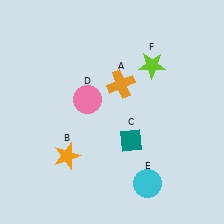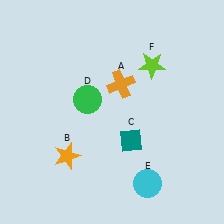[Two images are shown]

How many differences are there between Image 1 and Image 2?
There is 1 difference between the two images.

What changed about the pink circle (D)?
In Image 1, D is pink. In Image 2, it changed to green.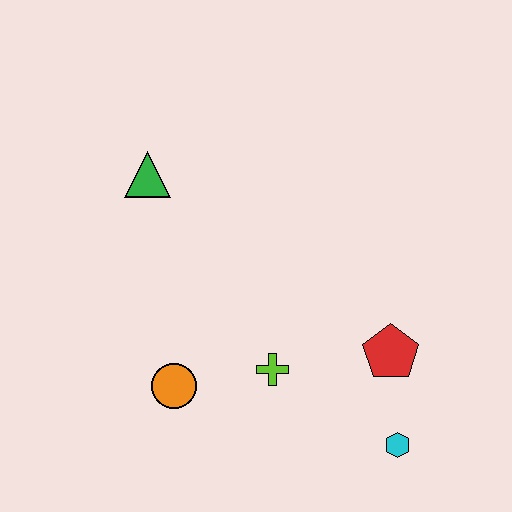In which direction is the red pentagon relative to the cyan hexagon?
The red pentagon is above the cyan hexagon.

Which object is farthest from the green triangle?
The cyan hexagon is farthest from the green triangle.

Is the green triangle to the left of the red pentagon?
Yes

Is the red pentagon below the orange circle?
No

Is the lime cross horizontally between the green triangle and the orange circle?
No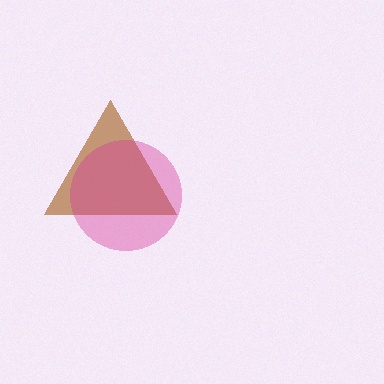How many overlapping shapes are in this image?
There are 2 overlapping shapes in the image.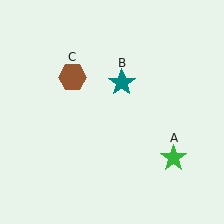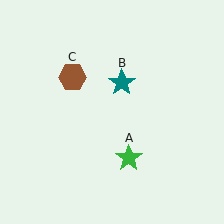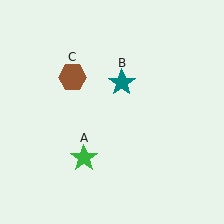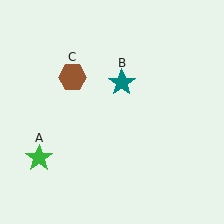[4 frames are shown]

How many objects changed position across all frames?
1 object changed position: green star (object A).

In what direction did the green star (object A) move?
The green star (object A) moved left.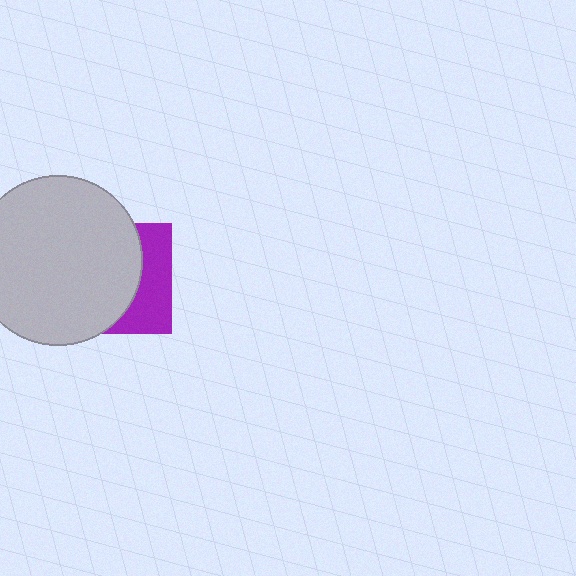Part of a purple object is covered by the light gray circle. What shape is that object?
It is a square.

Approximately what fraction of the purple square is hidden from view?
Roughly 66% of the purple square is hidden behind the light gray circle.